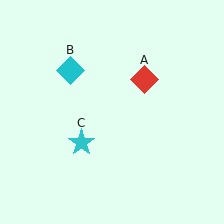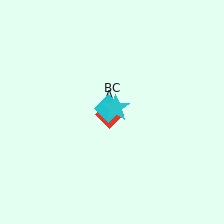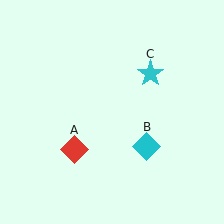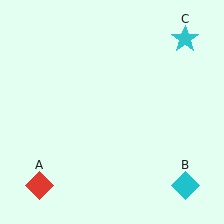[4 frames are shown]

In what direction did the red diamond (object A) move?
The red diamond (object A) moved down and to the left.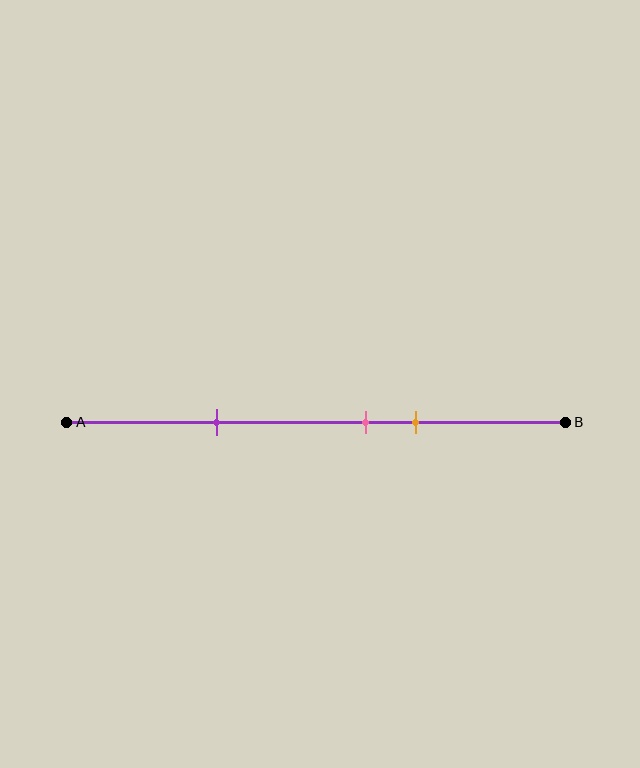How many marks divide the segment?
There are 3 marks dividing the segment.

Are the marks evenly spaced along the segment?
No, the marks are not evenly spaced.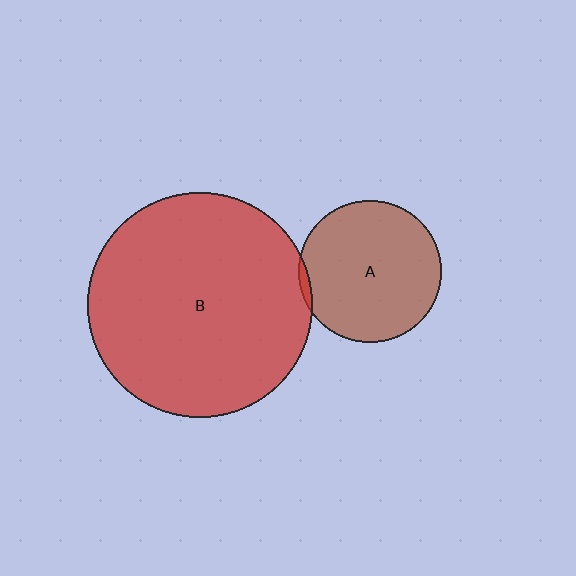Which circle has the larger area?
Circle B (red).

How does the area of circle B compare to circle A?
Approximately 2.5 times.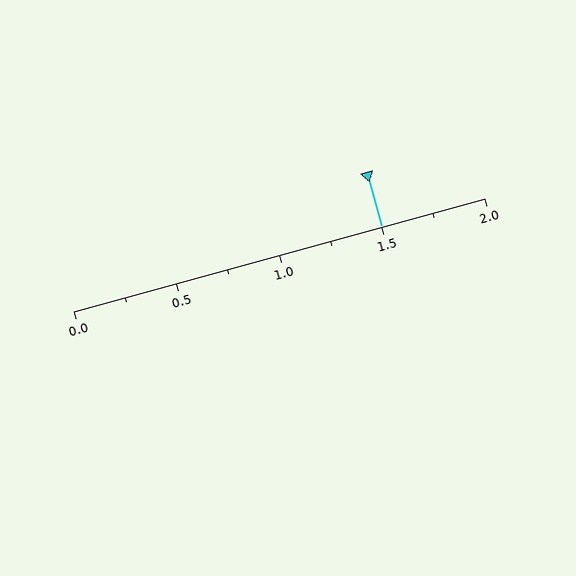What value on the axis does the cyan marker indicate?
The marker indicates approximately 1.5.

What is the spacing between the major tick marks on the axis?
The major ticks are spaced 0.5 apart.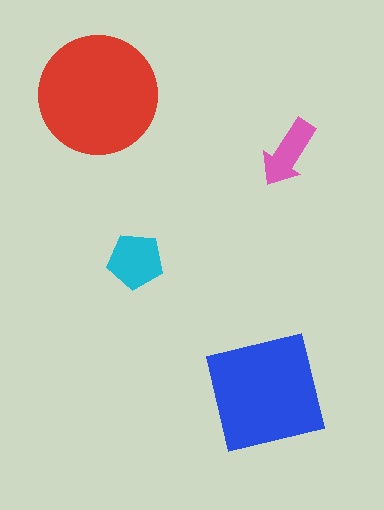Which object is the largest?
The red circle.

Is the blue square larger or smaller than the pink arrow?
Larger.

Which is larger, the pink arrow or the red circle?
The red circle.